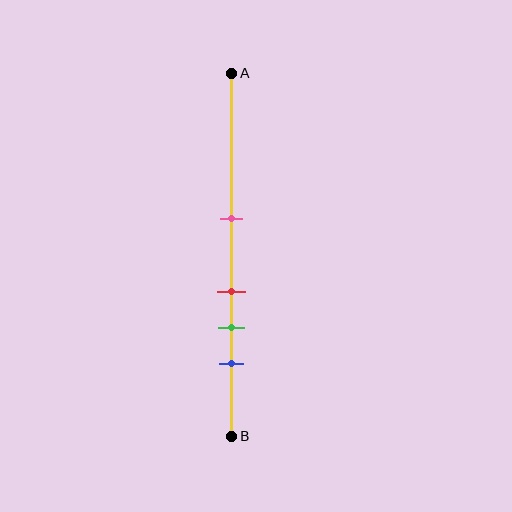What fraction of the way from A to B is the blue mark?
The blue mark is approximately 80% (0.8) of the way from A to B.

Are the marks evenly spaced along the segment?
No, the marks are not evenly spaced.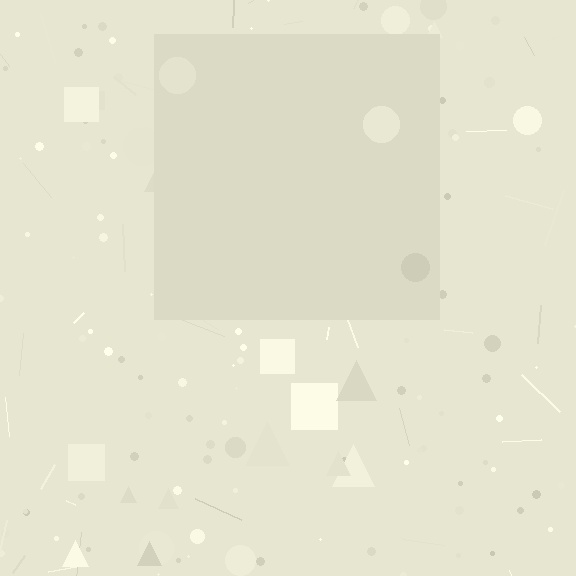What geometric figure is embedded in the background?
A square is embedded in the background.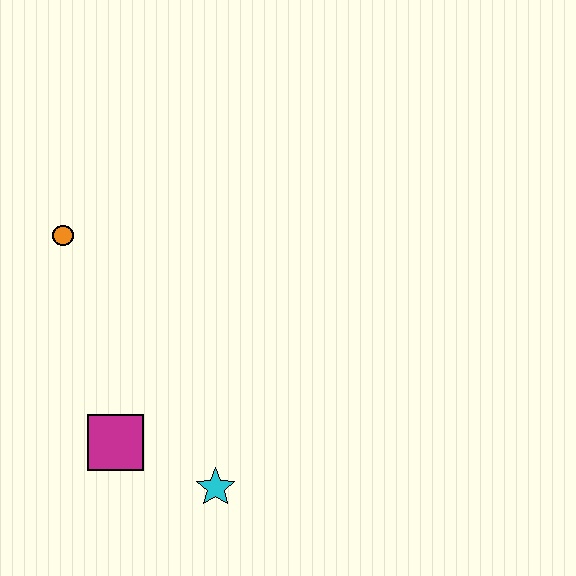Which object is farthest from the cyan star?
The orange circle is farthest from the cyan star.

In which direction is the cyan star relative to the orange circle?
The cyan star is below the orange circle.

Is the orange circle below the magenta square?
No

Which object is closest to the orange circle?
The magenta square is closest to the orange circle.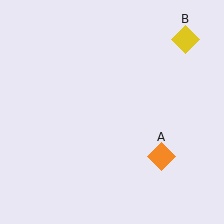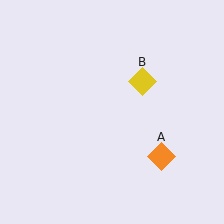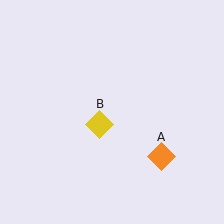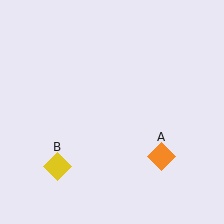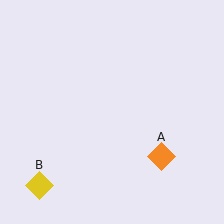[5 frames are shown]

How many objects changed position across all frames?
1 object changed position: yellow diamond (object B).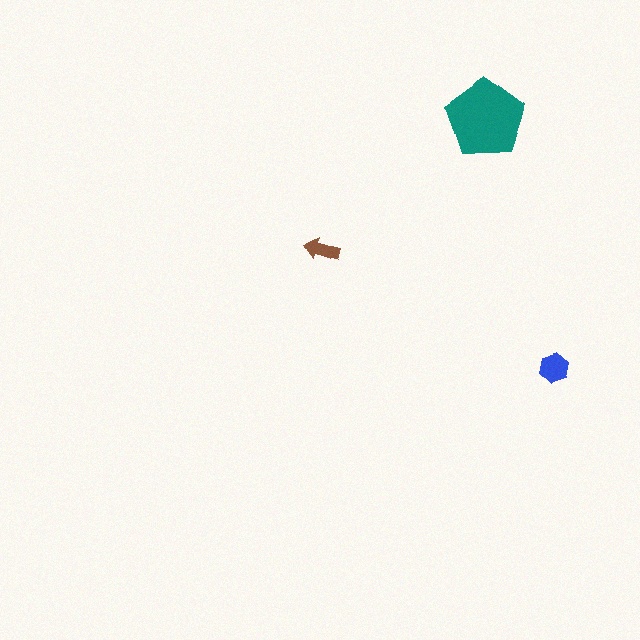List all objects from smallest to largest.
The brown arrow, the blue hexagon, the teal pentagon.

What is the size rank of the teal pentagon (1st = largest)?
1st.